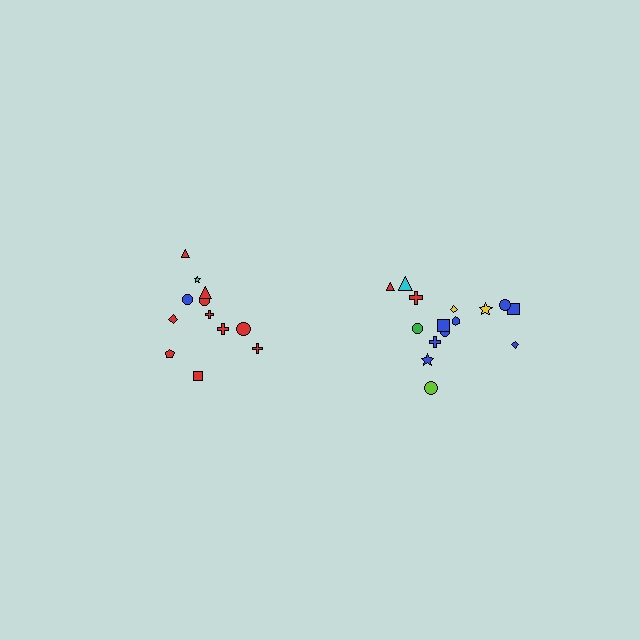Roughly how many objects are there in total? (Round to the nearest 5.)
Roughly 25 objects in total.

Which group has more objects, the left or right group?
The right group.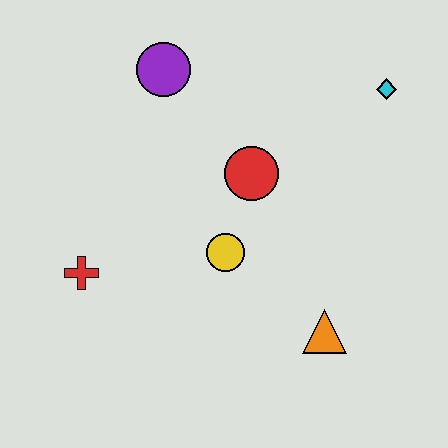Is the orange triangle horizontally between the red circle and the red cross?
No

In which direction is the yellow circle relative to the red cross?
The yellow circle is to the right of the red cross.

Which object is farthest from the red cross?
The cyan diamond is farthest from the red cross.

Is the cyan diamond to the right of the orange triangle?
Yes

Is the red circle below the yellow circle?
No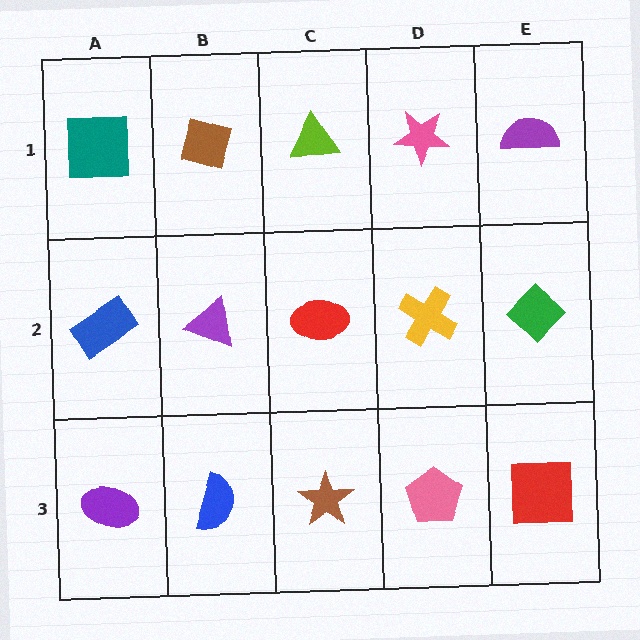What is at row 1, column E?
A purple semicircle.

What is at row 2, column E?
A green diamond.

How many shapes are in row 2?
5 shapes.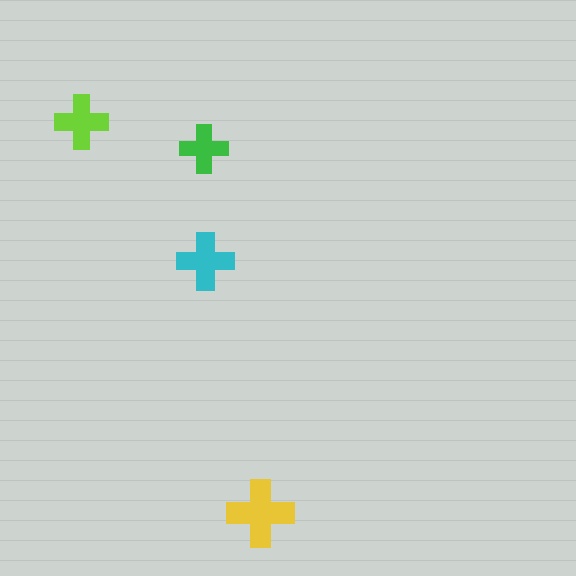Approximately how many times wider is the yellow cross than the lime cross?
About 1.5 times wider.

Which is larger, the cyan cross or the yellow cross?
The yellow one.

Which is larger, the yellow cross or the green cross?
The yellow one.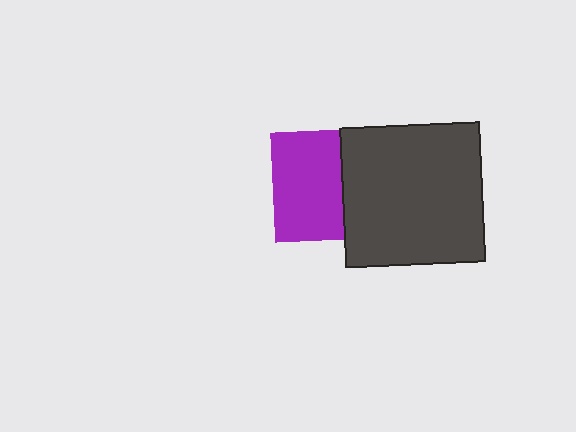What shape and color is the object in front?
The object in front is a dark gray square.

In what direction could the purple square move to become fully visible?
The purple square could move left. That would shift it out from behind the dark gray square entirely.